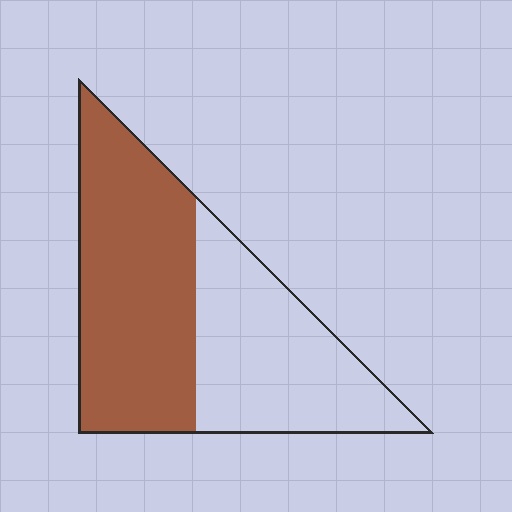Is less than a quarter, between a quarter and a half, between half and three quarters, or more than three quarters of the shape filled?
Between half and three quarters.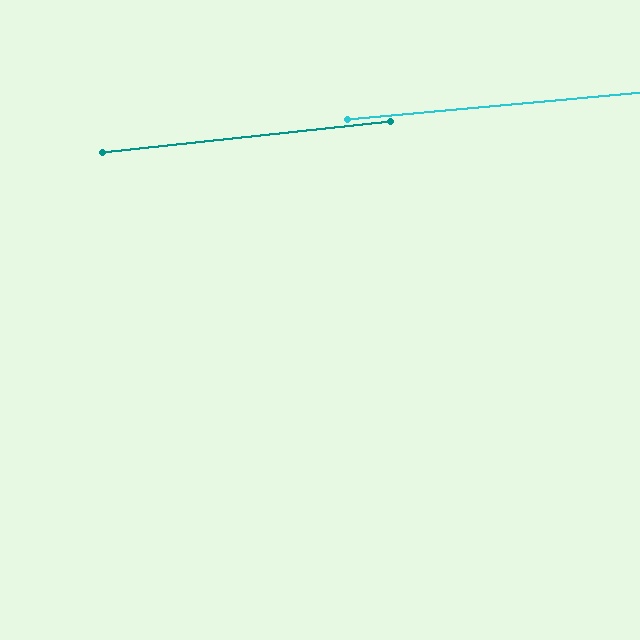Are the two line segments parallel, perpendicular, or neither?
Parallel — their directions differ by only 0.8°.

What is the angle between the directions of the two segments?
Approximately 1 degree.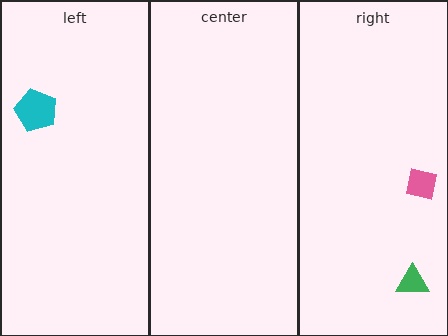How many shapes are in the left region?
1.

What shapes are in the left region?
The cyan pentagon.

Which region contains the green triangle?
The right region.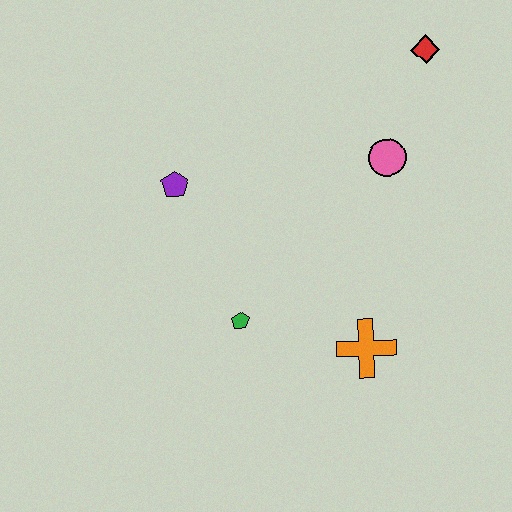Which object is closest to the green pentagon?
The orange cross is closest to the green pentagon.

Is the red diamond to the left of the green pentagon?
No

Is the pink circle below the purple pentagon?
No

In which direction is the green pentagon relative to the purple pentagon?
The green pentagon is below the purple pentagon.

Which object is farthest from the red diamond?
The green pentagon is farthest from the red diamond.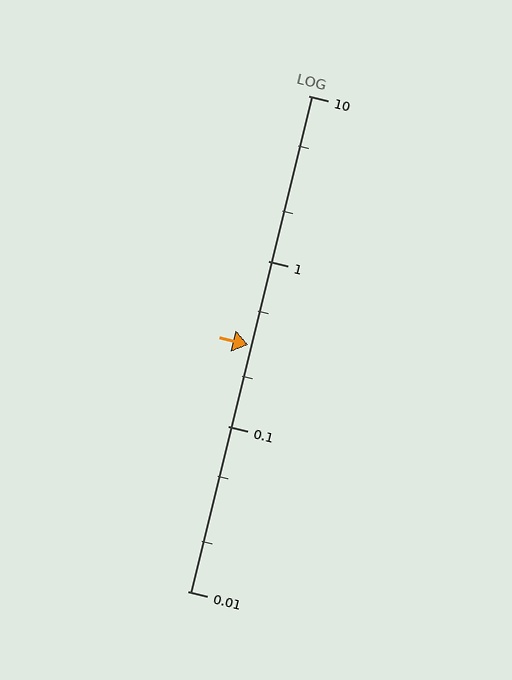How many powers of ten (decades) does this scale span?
The scale spans 3 decades, from 0.01 to 10.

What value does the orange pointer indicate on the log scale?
The pointer indicates approximately 0.31.